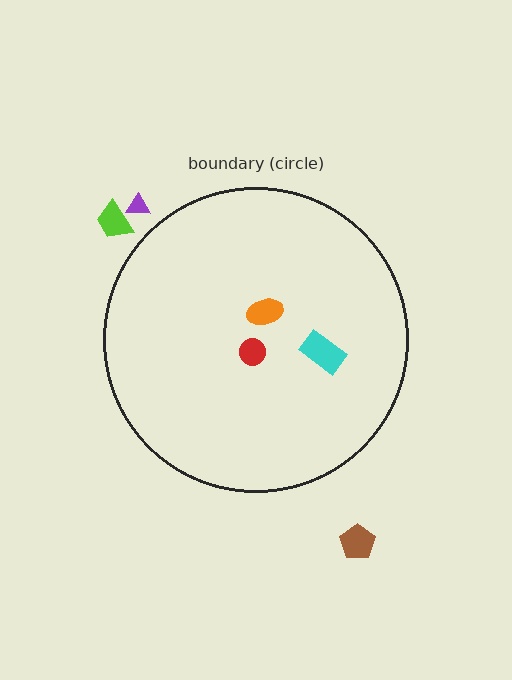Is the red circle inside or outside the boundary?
Inside.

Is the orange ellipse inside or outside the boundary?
Inside.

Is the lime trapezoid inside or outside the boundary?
Outside.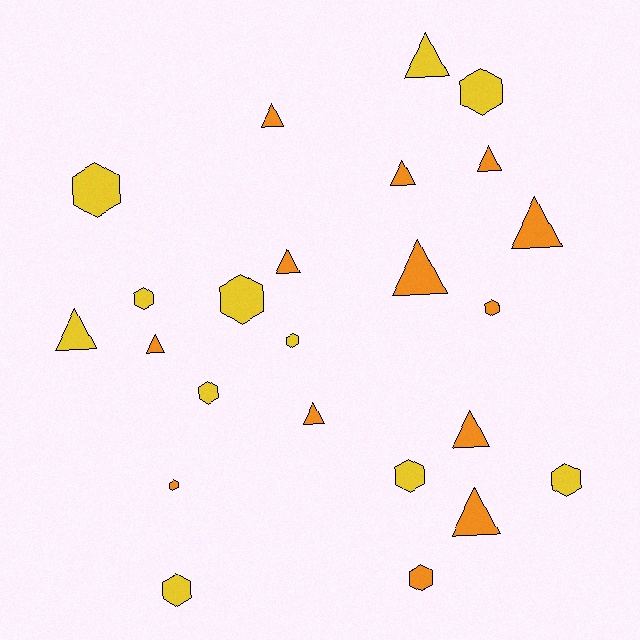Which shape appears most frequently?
Hexagon, with 12 objects.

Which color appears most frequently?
Orange, with 13 objects.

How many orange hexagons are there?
There are 3 orange hexagons.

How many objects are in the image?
There are 24 objects.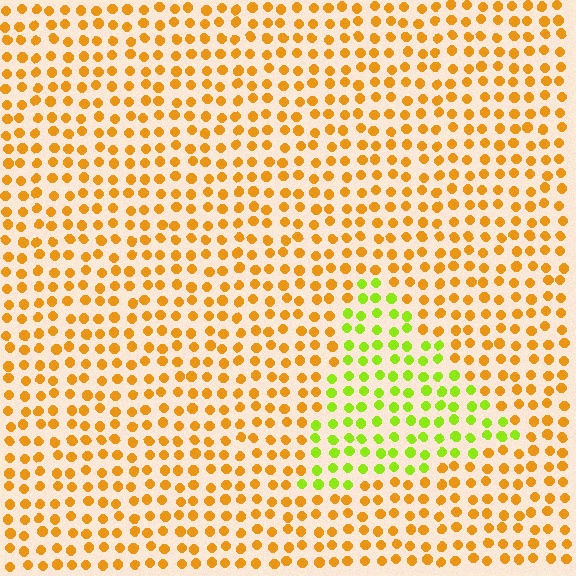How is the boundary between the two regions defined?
The boundary is defined purely by a slight shift in hue (about 50 degrees). Spacing, size, and orientation are identical on both sides.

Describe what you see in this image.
The image is filled with small orange elements in a uniform arrangement. A triangle-shaped region is visible where the elements are tinted to a slightly different hue, forming a subtle color boundary.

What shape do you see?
I see a triangle.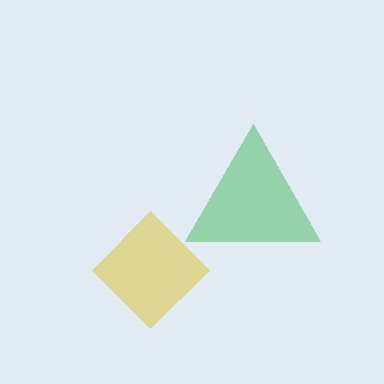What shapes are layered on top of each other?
The layered shapes are: a green triangle, a yellow diamond.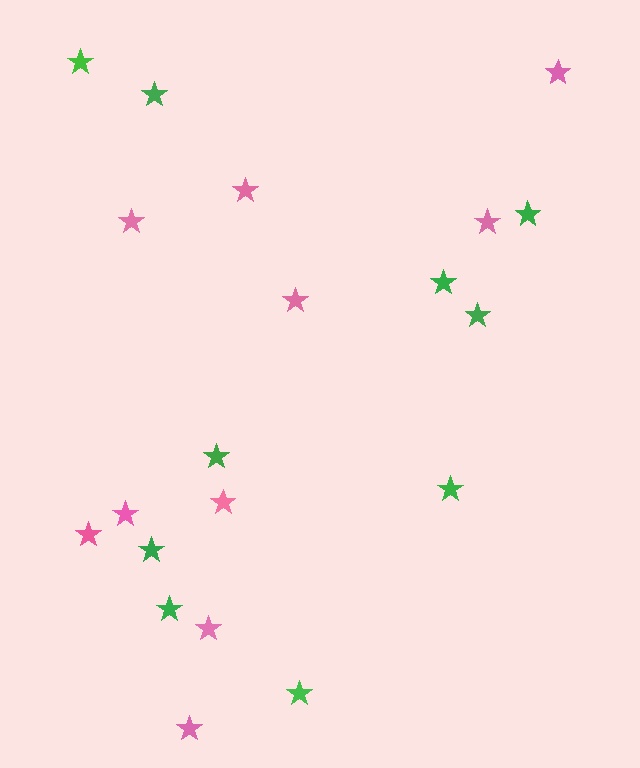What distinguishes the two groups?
There are 2 groups: one group of pink stars (10) and one group of green stars (10).